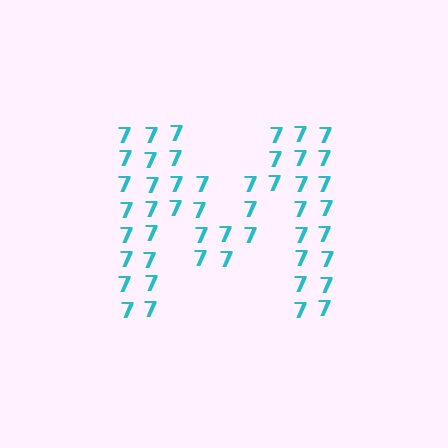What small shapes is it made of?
It is made of small digit 7's.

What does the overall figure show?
The overall figure shows the letter M.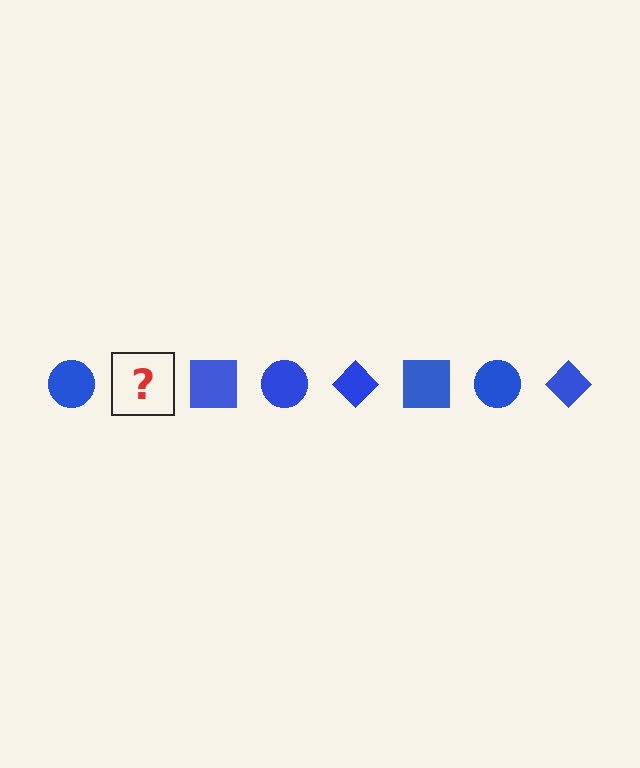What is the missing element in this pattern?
The missing element is a blue diamond.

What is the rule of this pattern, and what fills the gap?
The rule is that the pattern cycles through circle, diamond, square shapes in blue. The gap should be filled with a blue diamond.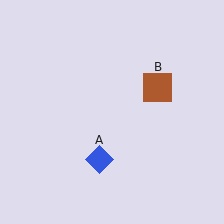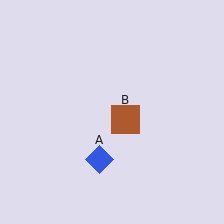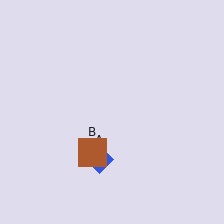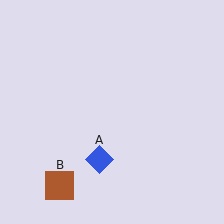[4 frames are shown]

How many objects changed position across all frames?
1 object changed position: brown square (object B).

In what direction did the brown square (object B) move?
The brown square (object B) moved down and to the left.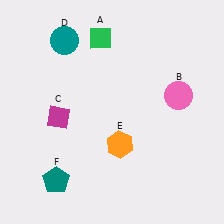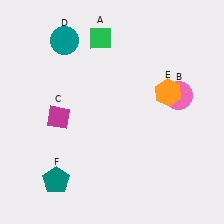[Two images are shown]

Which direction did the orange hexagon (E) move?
The orange hexagon (E) moved up.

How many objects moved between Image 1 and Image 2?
1 object moved between the two images.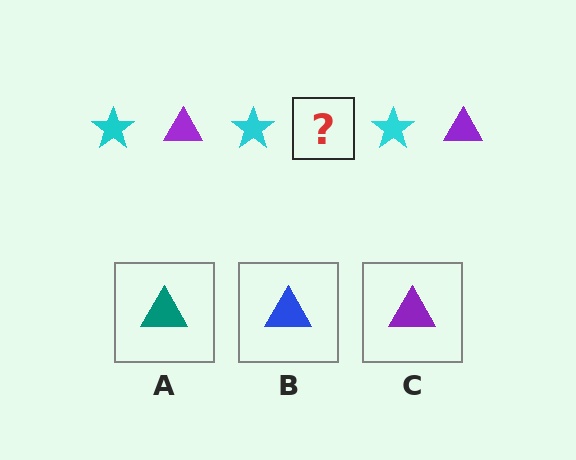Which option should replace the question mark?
Option C.